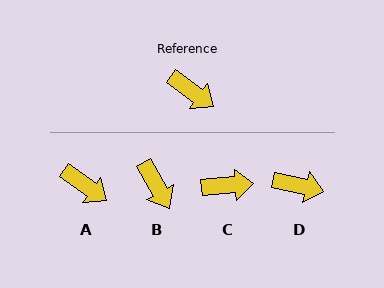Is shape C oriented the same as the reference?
No, it is off by about 40 degrees.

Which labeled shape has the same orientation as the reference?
A.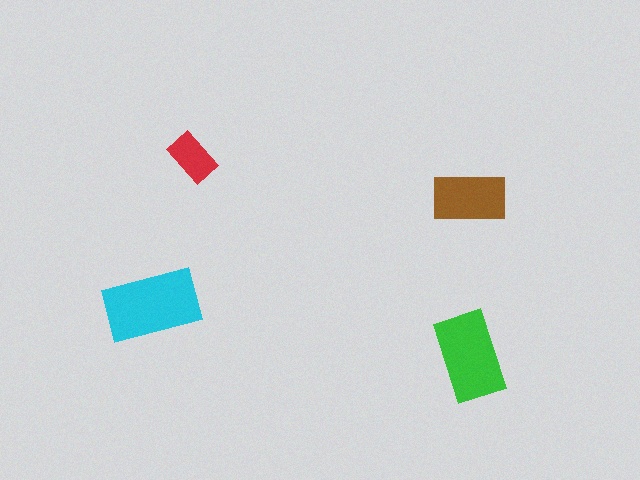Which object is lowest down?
The green rectangle is bottommost.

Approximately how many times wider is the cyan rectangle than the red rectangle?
About 2 times wider.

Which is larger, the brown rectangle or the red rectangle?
The brown one.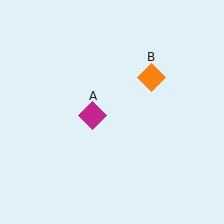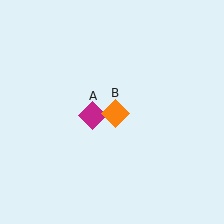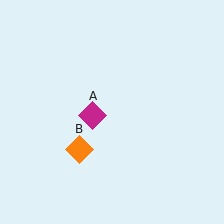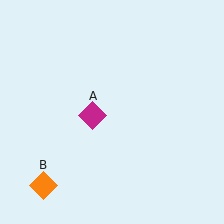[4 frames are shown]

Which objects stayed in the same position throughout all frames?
Magenta diamond (object A) remained stationary.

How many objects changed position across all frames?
1 object changed position: orange diamond (object B).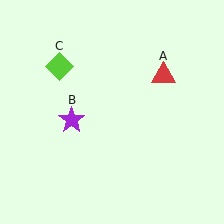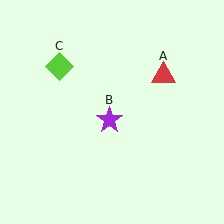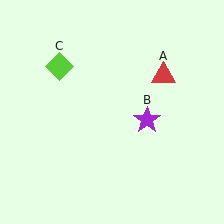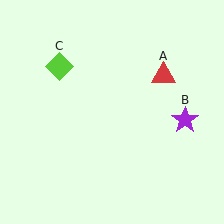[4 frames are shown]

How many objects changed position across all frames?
1 object changed position: purple star (object B).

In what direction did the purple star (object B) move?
The purple star (object B) moved right.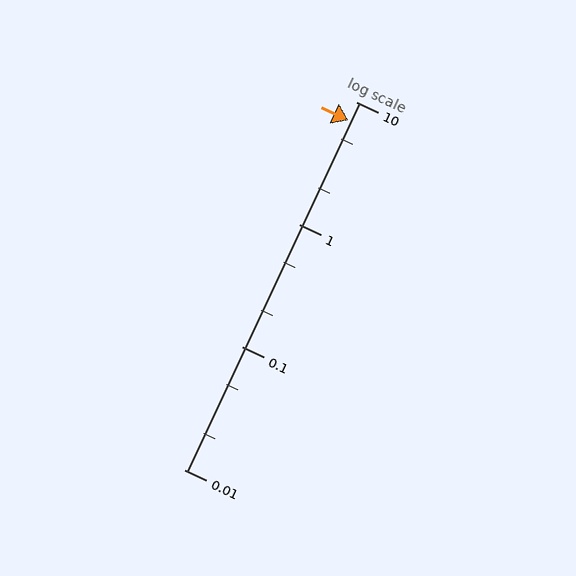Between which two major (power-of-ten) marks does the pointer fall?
The pointer is between 1 and 10.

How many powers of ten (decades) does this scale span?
The scale spans 3 decades, from 0.01 to 10.